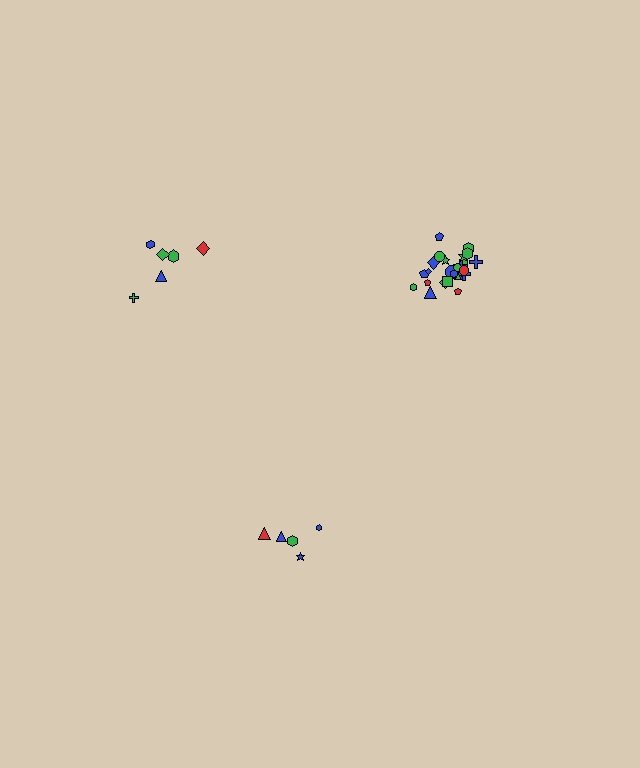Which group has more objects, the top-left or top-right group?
The top-right group.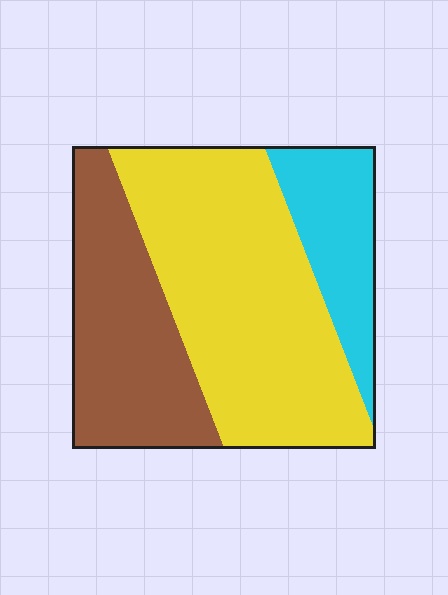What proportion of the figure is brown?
Brown takes up between a sixth and a third of the figure.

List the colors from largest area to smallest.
From largest to smallest: yellow, brown, cyan.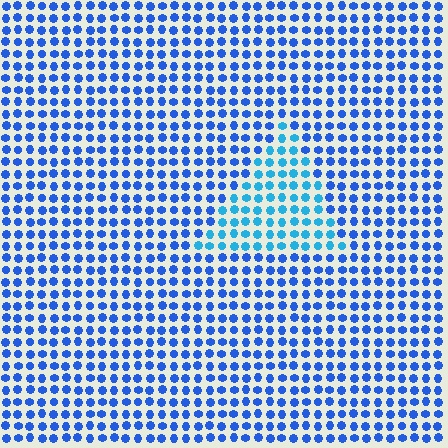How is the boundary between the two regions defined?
The boundary is defined purely by a slight shift in hue (about 27 degrees). Spacing, size, and orientation are identical on both sides.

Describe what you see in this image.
The image is filled with small blue elements in a uniform arrangement. A triangle-shaped region is visible where the elements are tinted to a slightly different hue, forming a subtle color boundary.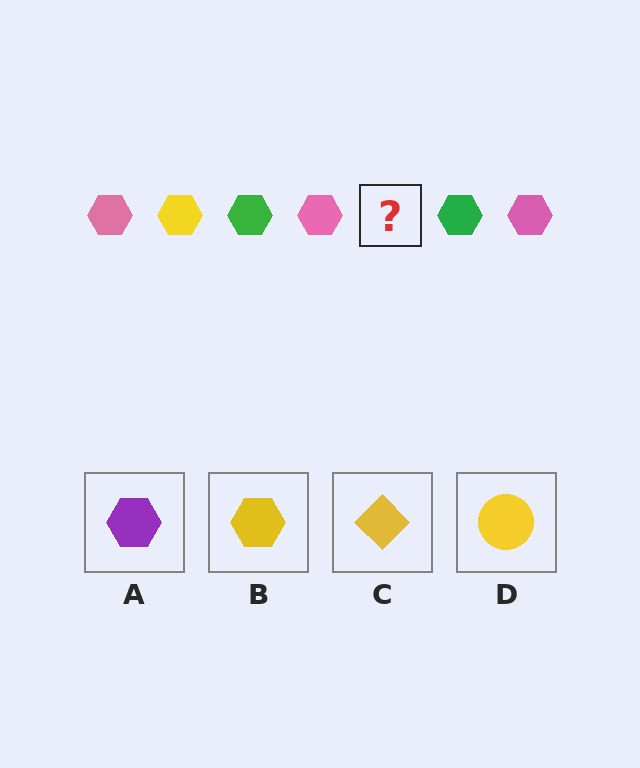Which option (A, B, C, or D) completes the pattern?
B.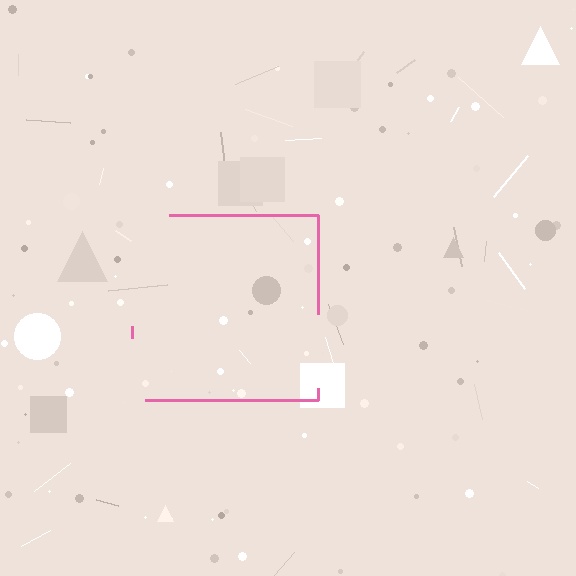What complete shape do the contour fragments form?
The contour fragments form a square.